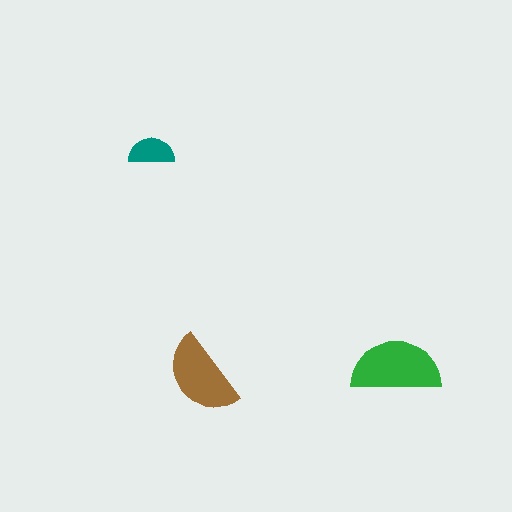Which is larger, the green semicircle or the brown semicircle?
The green one.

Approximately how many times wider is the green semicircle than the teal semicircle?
About 2 times wider.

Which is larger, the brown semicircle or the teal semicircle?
The brown one.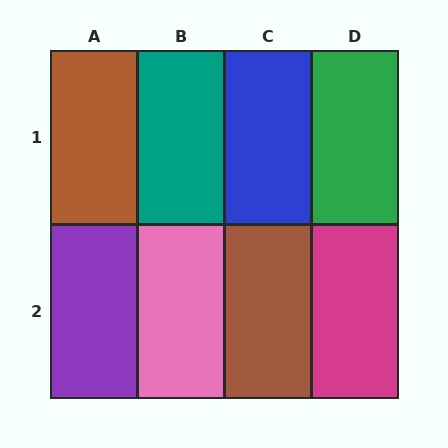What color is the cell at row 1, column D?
Green.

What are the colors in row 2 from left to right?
Purple, pink, brown, magenta.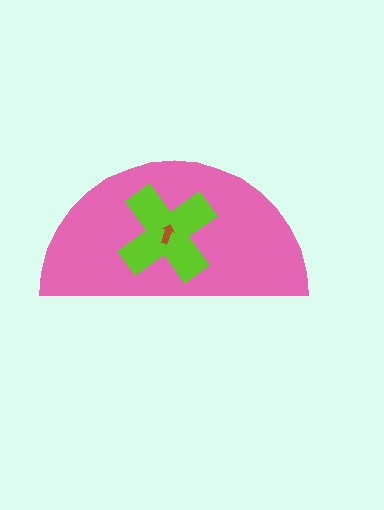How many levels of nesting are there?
3.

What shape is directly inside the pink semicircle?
The lime cross.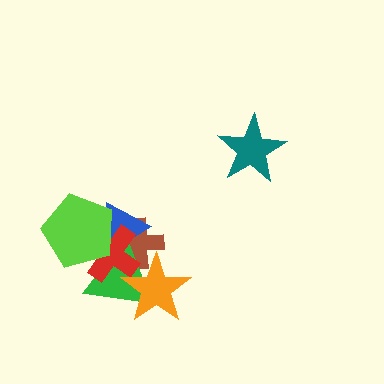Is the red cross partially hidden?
Yes, it is partially covered by another shape.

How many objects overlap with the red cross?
5 objects overlap with the red cross.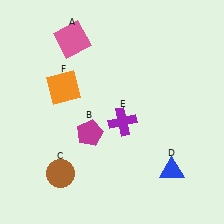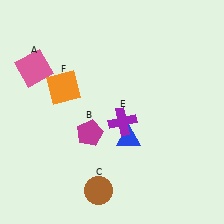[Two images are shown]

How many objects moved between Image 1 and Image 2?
3 objects moved between the two images.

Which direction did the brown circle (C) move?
The brown circle (C) moved right.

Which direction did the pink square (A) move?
The pink square (A) moved left.